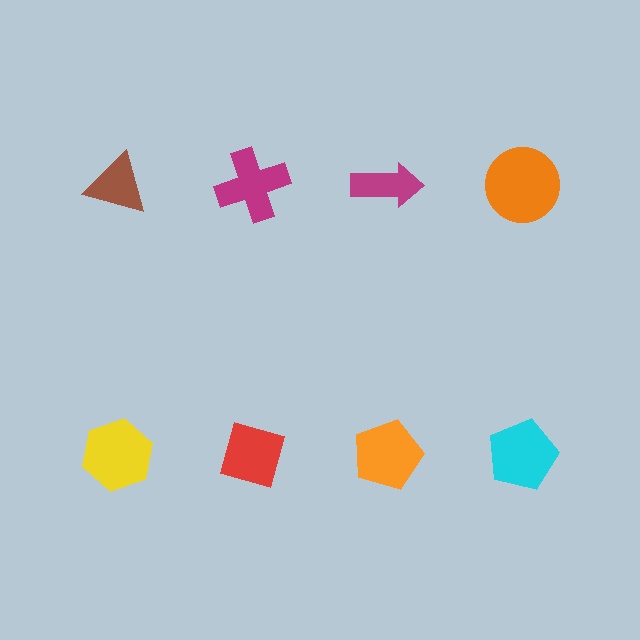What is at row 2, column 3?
An orange pentagon.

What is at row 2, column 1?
A yellow hexagon.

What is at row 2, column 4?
A cyan pentagon.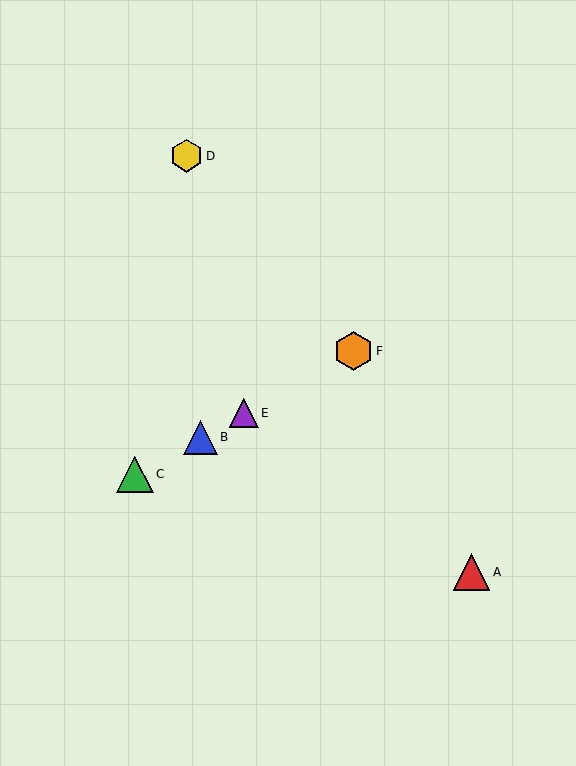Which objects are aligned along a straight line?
Objects B, C, E, F are aligned along a straight line.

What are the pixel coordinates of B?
Object B is at (200, 437).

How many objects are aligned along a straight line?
4 objects (B, C, E, F) are aligned along a straight line.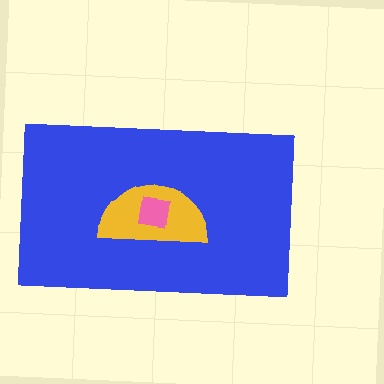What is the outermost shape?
The blue rectangle.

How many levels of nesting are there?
3.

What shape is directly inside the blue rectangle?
The yellow semicircle.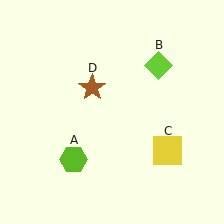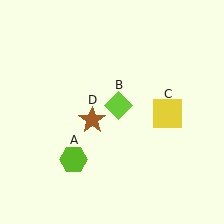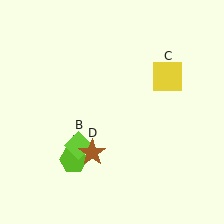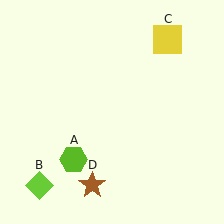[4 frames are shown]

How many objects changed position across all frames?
3 objects changed position: lime diamond (object B), yellow square (object C), brown star (object D).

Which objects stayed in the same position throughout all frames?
Lime hexagon (object A) remained stationary.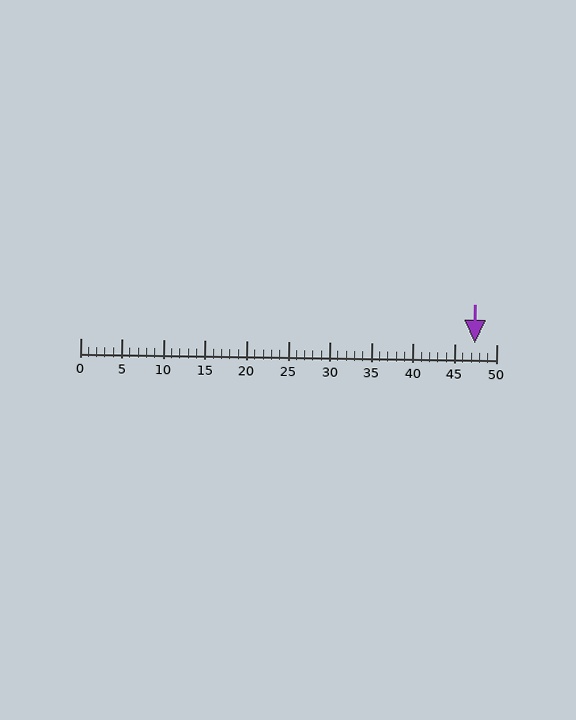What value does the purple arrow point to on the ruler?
The purple arrow points to approximately 47.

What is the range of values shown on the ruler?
The ruler shows values from 0 to 50.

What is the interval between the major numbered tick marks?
The major tick marks are spaced 5 units apart.